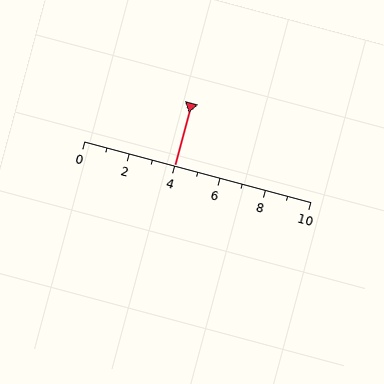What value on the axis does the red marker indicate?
The marker indicates approximately 4.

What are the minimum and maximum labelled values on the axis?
The axis runs from 0 to 10.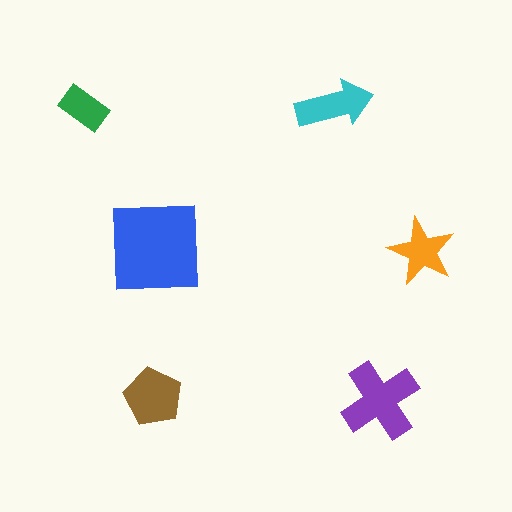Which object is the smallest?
The green rectangle.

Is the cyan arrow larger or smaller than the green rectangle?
Larger.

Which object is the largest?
The blue square.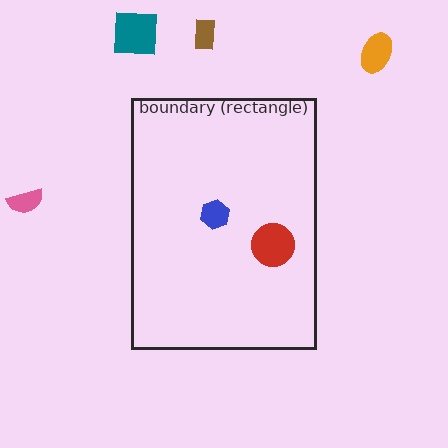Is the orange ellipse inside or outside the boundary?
Outside.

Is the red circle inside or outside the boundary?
Inside.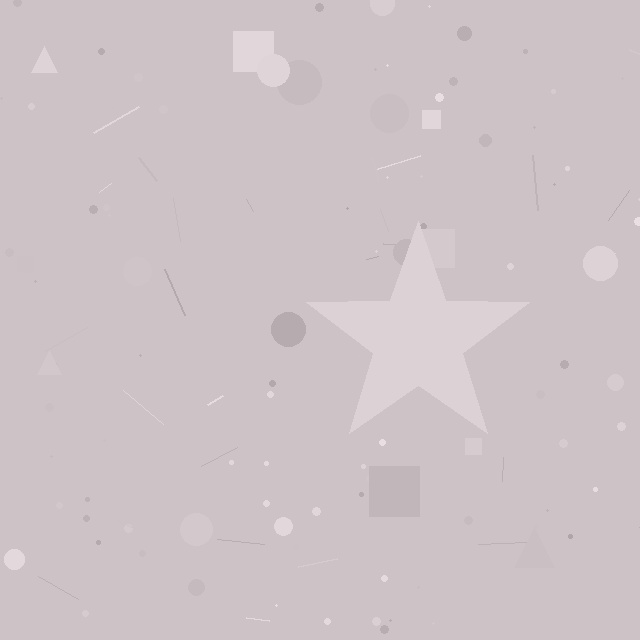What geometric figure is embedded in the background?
A star is embedded in the background.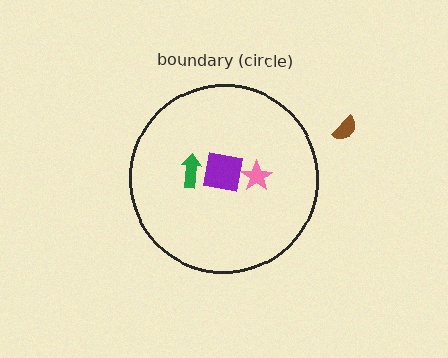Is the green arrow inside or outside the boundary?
Inside.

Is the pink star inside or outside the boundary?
Inside.